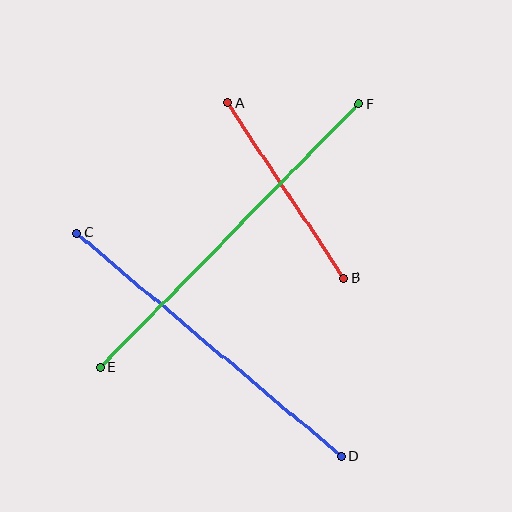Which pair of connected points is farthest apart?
Points E and F are farthest apart.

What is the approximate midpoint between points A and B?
The midpoint is at approximately (286, 190) pixels.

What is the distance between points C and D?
The distance is approximately 346 pixels.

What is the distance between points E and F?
The distance is approximately 370 pixels.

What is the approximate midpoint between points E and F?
The midpoint is at approximately (229, 236) pixels.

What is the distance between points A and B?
The distance is approximately 210 pixels.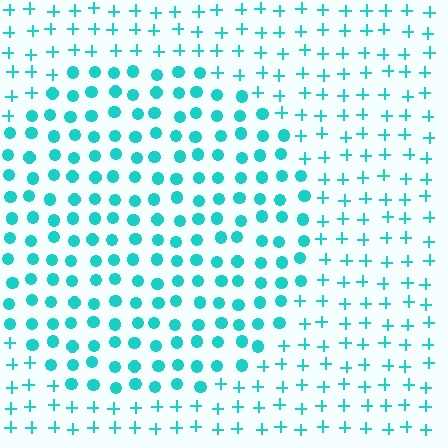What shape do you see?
I see a circle.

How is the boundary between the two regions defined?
The boundary is defined by a change in element shape: circles inside vs. plus signs outside. All elements share the same color and spacing.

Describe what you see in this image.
The image is filled with small cyan elements arranged in a uniform grid. A circle-shaped region contains circles, while the surrounding area contains plus signs. The boundary is defined purely by the change in element shape.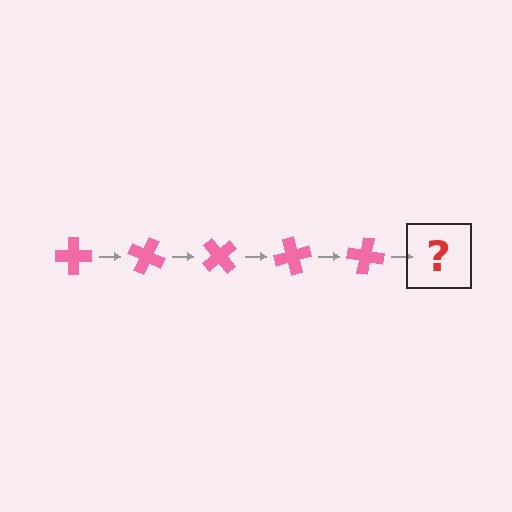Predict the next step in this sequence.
The next step is a pink cross rotated 125 degrees.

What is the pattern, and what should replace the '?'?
The pattern is that the cross rotates 25 degrees each step. The '?' should be a pink cross rotated 125 degrees.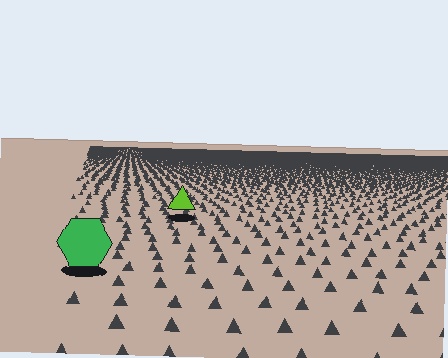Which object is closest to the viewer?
The green hexagon is closest. The texture marks near it are larger and more spread out.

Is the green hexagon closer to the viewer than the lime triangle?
Yes. The green hexagon is closer — you can tell from the texture gradient: the ground texture is coarser near it.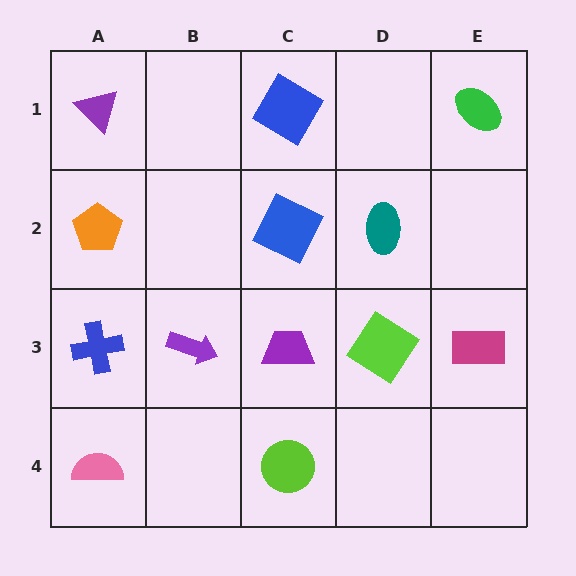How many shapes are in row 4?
2 shapes.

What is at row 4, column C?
A lime circle.